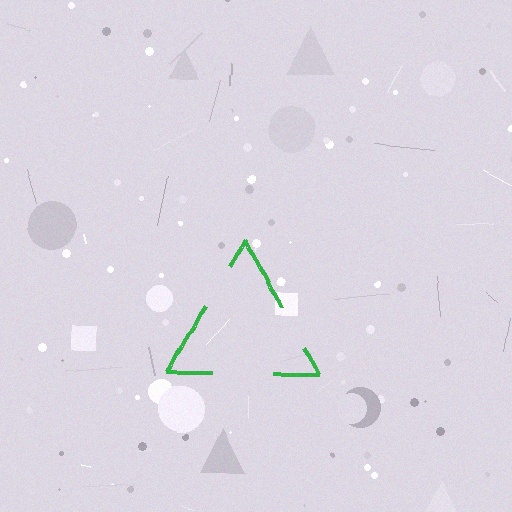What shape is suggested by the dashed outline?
The dashed outline suggests a triangle.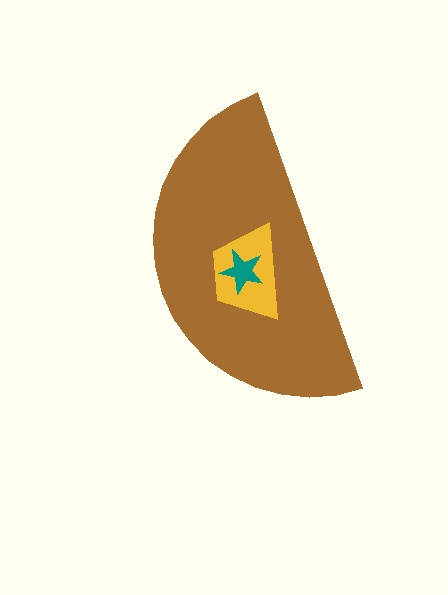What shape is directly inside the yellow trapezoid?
The teal star.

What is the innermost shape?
The teal star.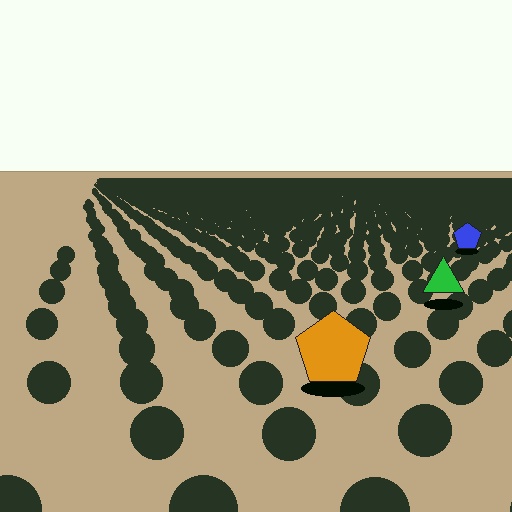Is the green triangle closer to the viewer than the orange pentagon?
No. The orange pentagon is closer — you can tell from the texture gradient: the ground texture is coarser near it.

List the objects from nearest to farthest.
From nearest to farthest: the orange pentagon, the green triangle, the blue pentagon.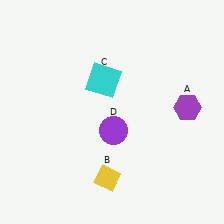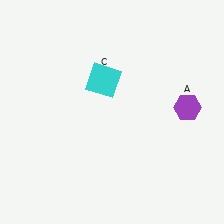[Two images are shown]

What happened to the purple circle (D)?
The purple circle (D) was removed in Image 2. It was in the bottom-right area of Image 1.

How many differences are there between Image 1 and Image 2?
There are 2 differences between the two images.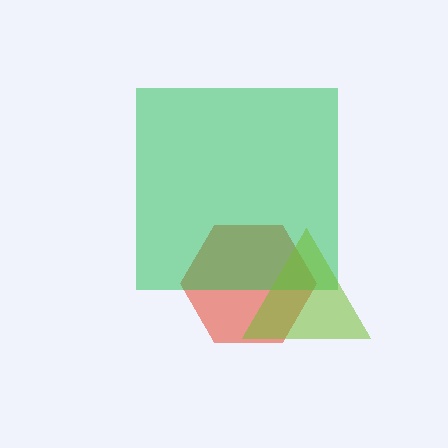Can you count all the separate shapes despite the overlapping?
Yes, there are 3 separate shapes.